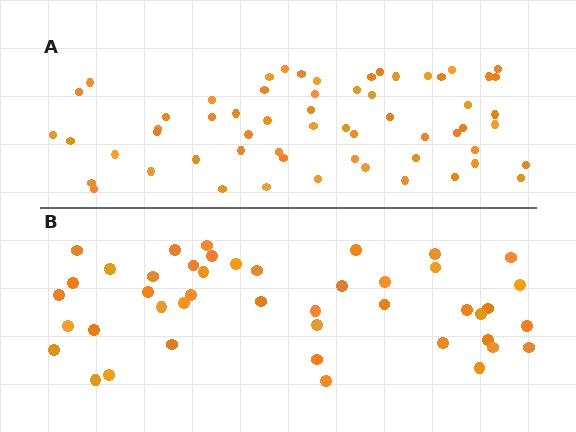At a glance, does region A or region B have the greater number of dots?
Region A (the top region) has more dots.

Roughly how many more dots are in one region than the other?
Region A has approximately 15 more dots than region B.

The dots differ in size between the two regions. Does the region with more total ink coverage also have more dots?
No. Region B has more total ink coverage because its dots are larger, but region A actually contains more individual dots. Total area can be misleading — the number of items is what matters here.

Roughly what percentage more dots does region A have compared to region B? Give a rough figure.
About 35% more.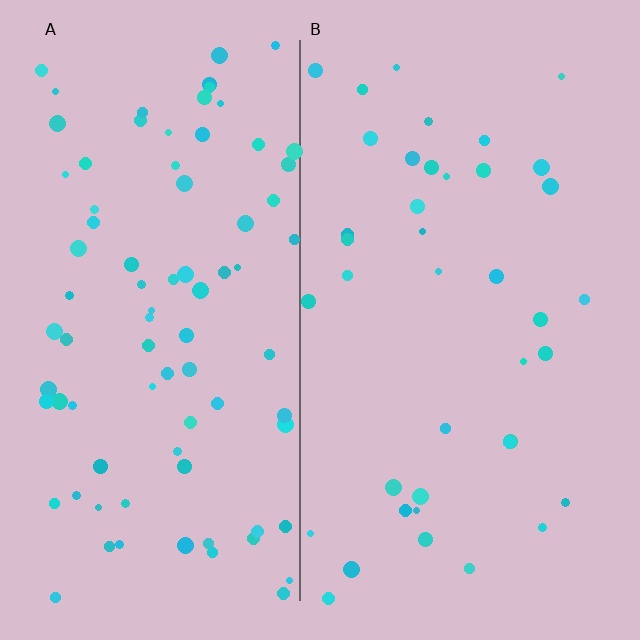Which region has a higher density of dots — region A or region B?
A (the left).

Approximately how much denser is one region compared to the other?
Approximately 2.1× — region A over region B.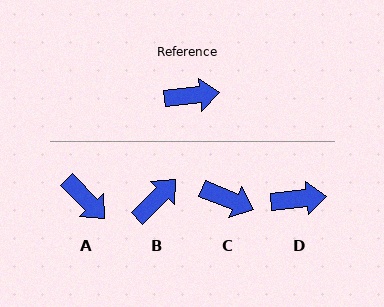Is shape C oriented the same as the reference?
No, it is off by about 28 degrees.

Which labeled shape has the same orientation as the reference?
D.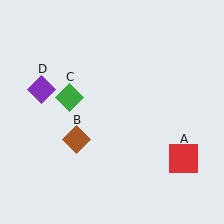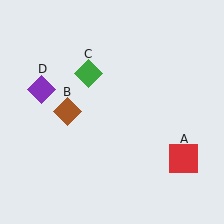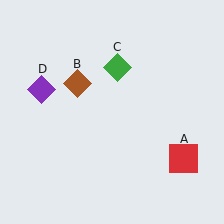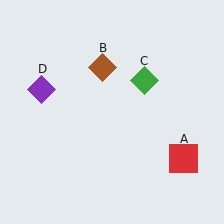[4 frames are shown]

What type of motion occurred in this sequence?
The brown diamond (object B), green diamond (object C) rotated clockwise around the center of the scene.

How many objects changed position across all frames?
2 objects changed position: brown diamond (object B), green diamond (object C).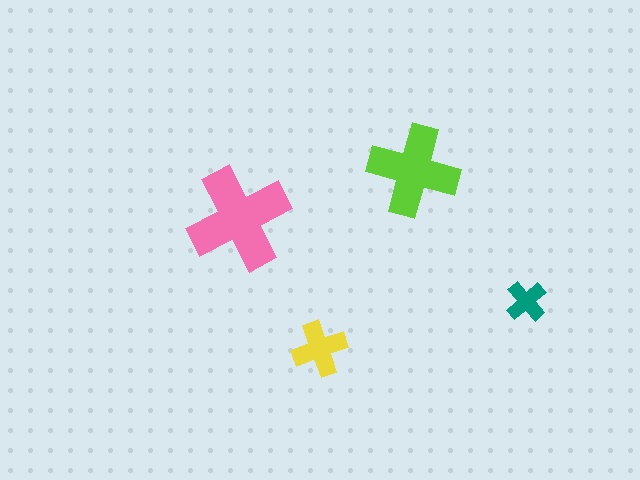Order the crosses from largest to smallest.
the pink one, the lime one, the yellow one, the teal one.